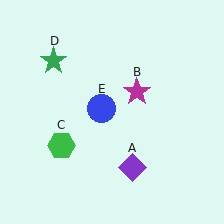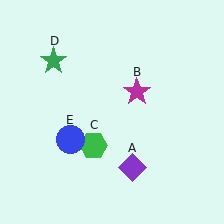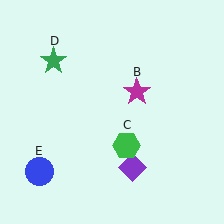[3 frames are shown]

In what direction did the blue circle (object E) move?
The blue circle (object E) moved down and to the left.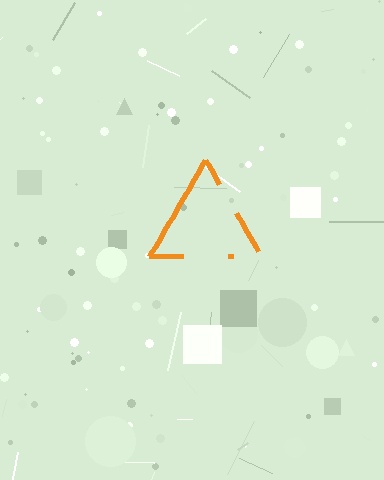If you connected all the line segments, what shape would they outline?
They would outline a triangle.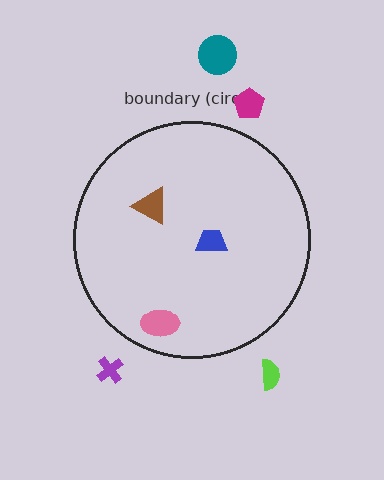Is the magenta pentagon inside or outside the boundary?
Outside.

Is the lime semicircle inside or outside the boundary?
Outside.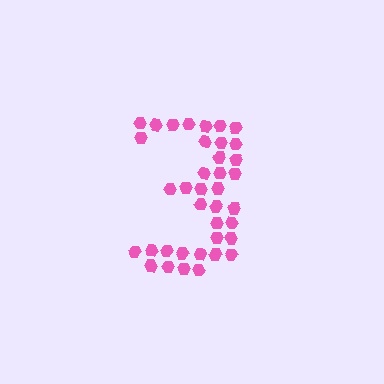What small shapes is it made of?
It is made of small hexagons.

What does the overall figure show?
The overall figure shows the digit 3.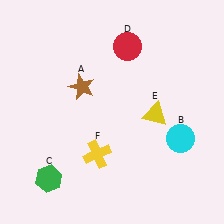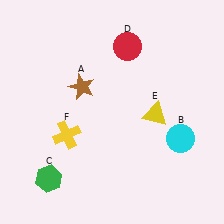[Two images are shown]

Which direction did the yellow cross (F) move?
The yellow cross (F) moved left.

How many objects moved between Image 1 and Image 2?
1 object moved between the two images.